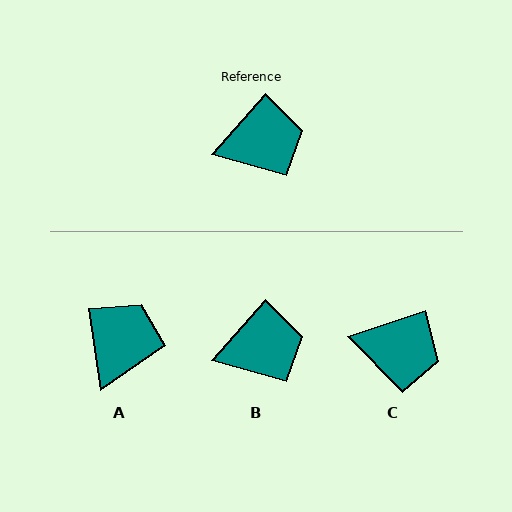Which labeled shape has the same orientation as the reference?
B.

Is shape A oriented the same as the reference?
No, it is off by about 50 degrees.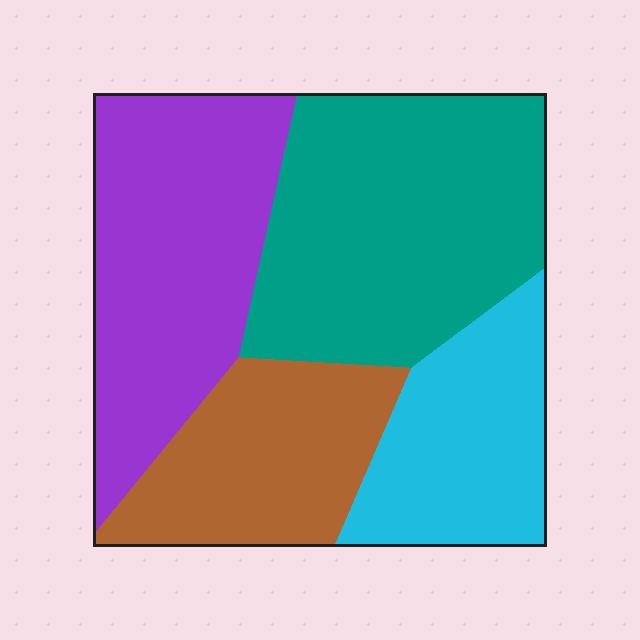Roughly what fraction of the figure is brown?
Brown takes up about one fifth (1/5) of the figure.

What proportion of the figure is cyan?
Cyan covers about 20% of the figure.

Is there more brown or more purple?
Purple.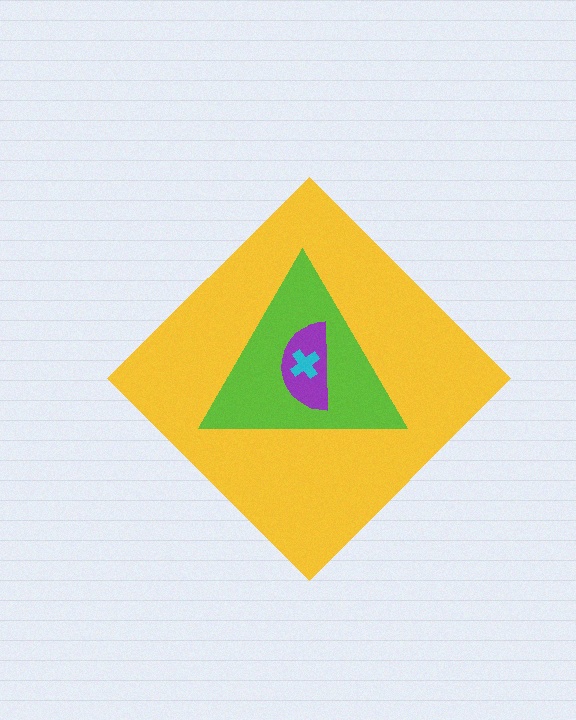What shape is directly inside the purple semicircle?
The cyan cross.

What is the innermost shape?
The cyan cross.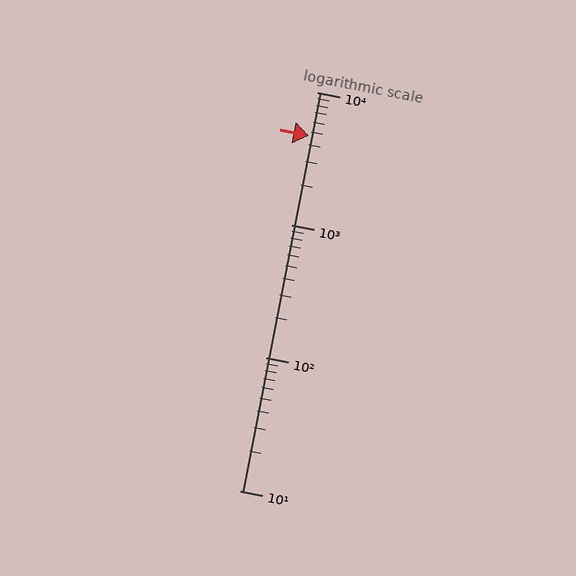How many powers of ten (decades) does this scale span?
The scale spans 3 decades, from 10 to 10000.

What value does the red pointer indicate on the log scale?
The pointer indicates approximately 4700.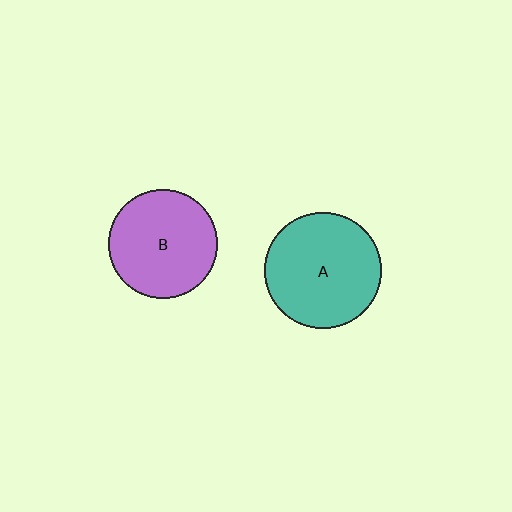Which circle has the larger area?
Circle A (teal).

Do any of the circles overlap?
No, none of the circles overlap.